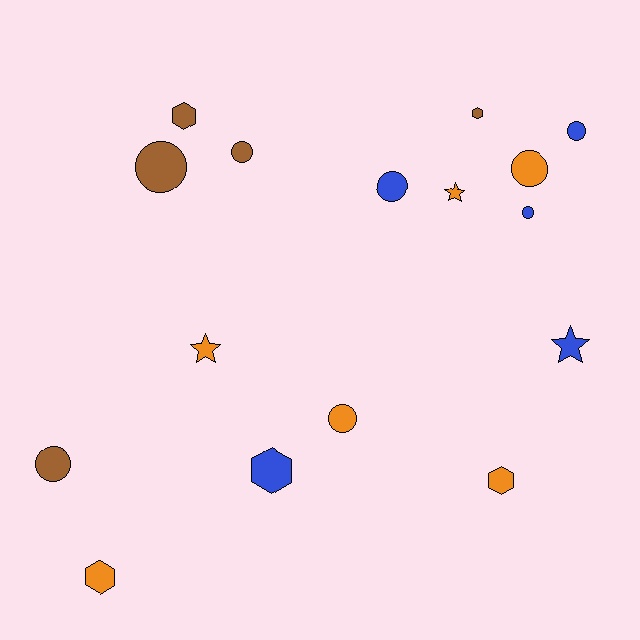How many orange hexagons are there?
There are 2 orange hexagons.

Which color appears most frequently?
Orange, with 6 objects.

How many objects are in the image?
There are 16 objects.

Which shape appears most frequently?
Circle, with 8 objects.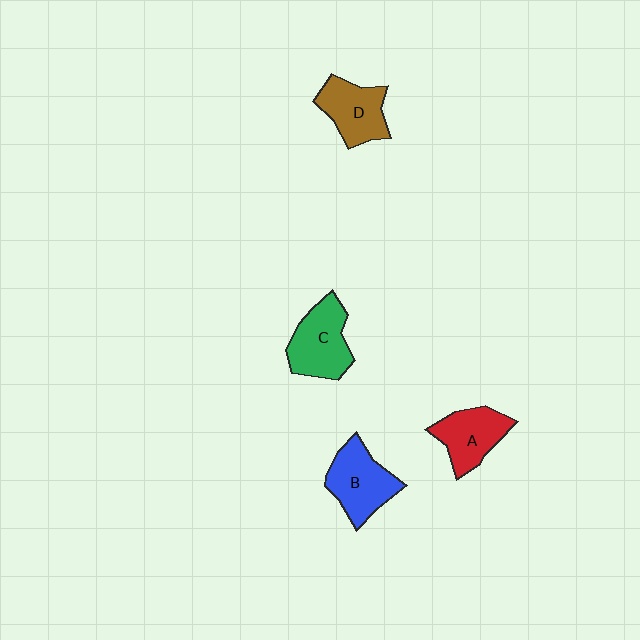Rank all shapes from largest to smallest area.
From largest to smallest: C (green), B (blue), D (brown), A (red).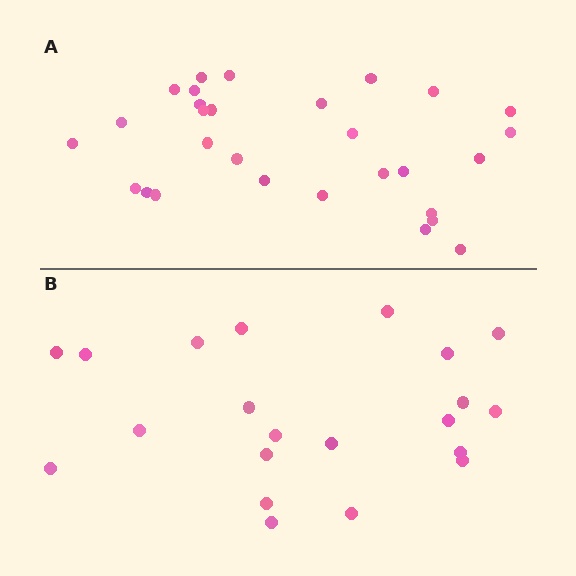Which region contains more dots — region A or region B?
Region A (the top region) has more dots.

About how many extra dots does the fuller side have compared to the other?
Region A has roughly 8 or so more dots than region B.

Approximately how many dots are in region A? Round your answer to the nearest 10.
About 30 dots. (The exact count is 29, which rounds to 30.)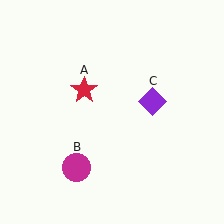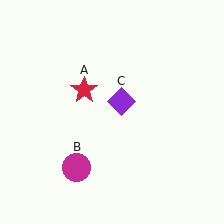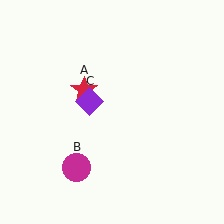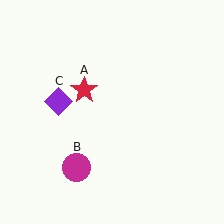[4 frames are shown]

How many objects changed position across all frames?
1 object changed position: purple diamond (object C).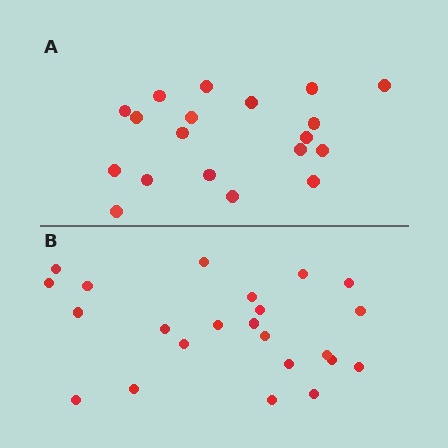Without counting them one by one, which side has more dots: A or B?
Region B (the bottom region) has more dots.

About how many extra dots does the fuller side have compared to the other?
Region B has about 4 more dots than region A.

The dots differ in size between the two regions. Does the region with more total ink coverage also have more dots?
No. Region A has more total ink coverage because its dots are larger, but region B actually contains more individual dots. Total area can be misleading — the number of items is what matters here.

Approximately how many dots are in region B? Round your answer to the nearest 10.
About 20 dots. (The exact count is 23, which rounds to 20.)